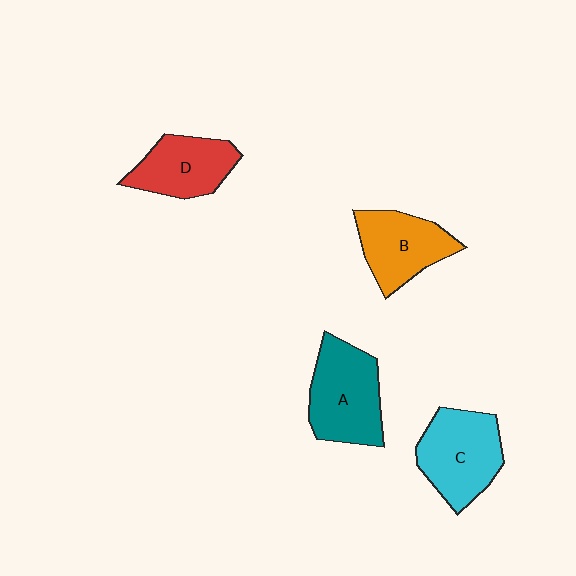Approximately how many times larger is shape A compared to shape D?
Approximately 1.3 times.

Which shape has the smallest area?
Shape D (red).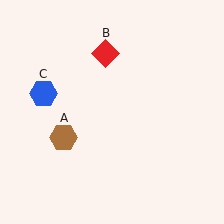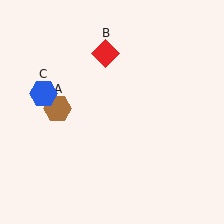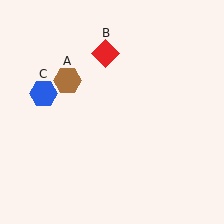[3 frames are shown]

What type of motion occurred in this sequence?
The brown hexagon (object A) rotated clockwise around the center of the scene.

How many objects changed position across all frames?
1 object changed position: brown hexagon (object A).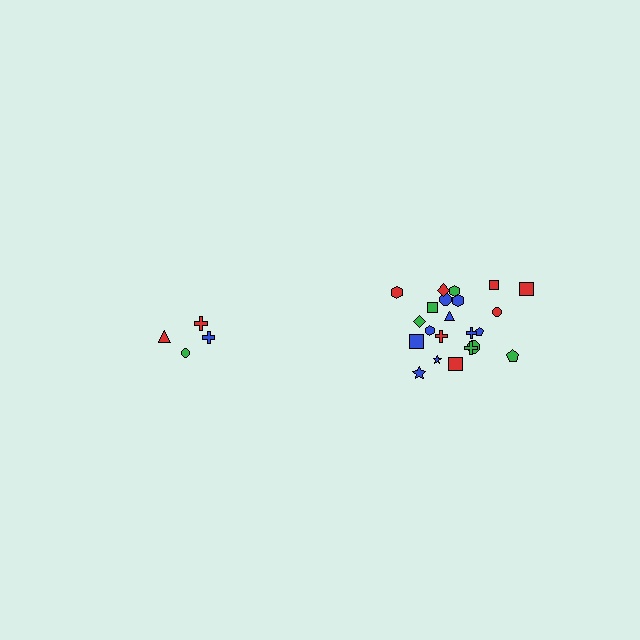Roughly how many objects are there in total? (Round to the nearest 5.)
Roughly 25 objects in total.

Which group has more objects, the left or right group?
The right group.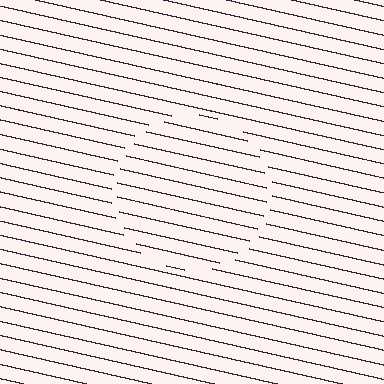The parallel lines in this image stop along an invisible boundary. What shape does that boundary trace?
An illusory circle. The interior of the shape contains the same grating, shifted by half a period — the contour is defined by the phase discontinuity where line-ends from the inner and outer gratings abut.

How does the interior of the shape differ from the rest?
The interior of the shape contains the same grating, shifted by half a period — the contour is defined by the phase discontinuity where line-ends from the inner and outer gratings abut.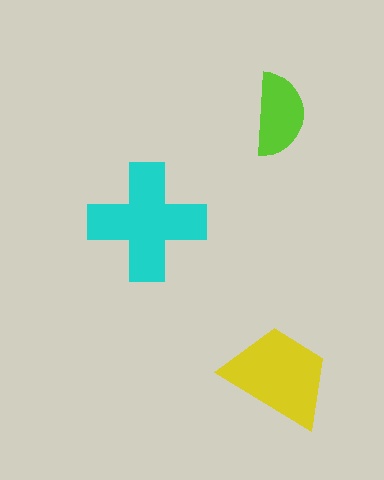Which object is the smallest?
The lime semicircle.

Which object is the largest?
The cyan cross.